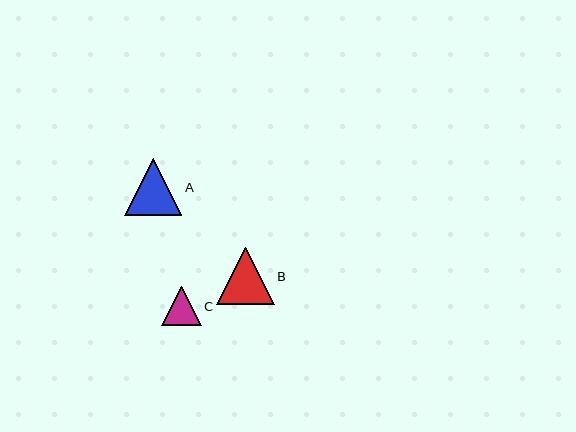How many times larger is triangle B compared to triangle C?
Triangle B is approximately 1.4 times the size of triangle C.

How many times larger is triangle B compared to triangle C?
Triangle B is approximately 1.4 times the size of triangle C.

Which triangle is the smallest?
Triangle C is the smallest with a size of approximately 40 pixels.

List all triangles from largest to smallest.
From largest to smallest: B, A, C.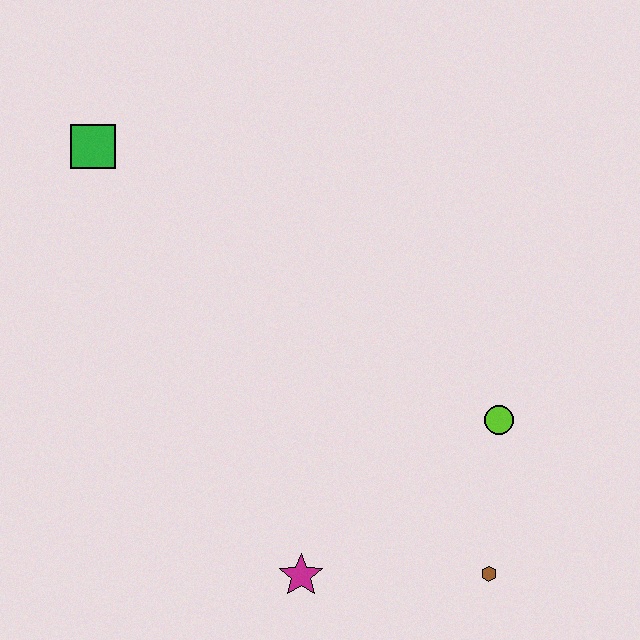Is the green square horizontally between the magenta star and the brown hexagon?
No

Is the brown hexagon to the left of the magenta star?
No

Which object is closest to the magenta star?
The brown hexagon is closest to the magenta star.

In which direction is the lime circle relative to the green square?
The lime circle is to the right of the green square.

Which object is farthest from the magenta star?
The green square is farthest from the magenta star.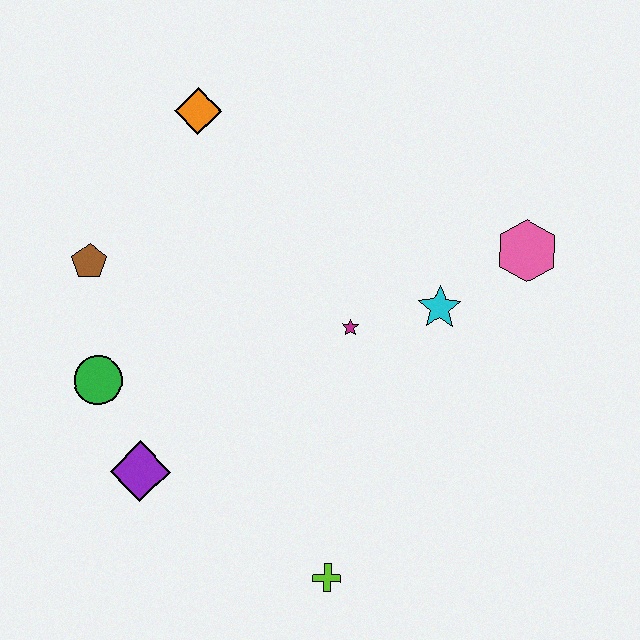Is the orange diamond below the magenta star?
No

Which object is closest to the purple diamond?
The green circle is closest to the purple diamond.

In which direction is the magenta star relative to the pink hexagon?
The magenta star is to the left of the pink hexagon.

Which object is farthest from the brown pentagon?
The pink hexagon is farthest from the brown pentagon.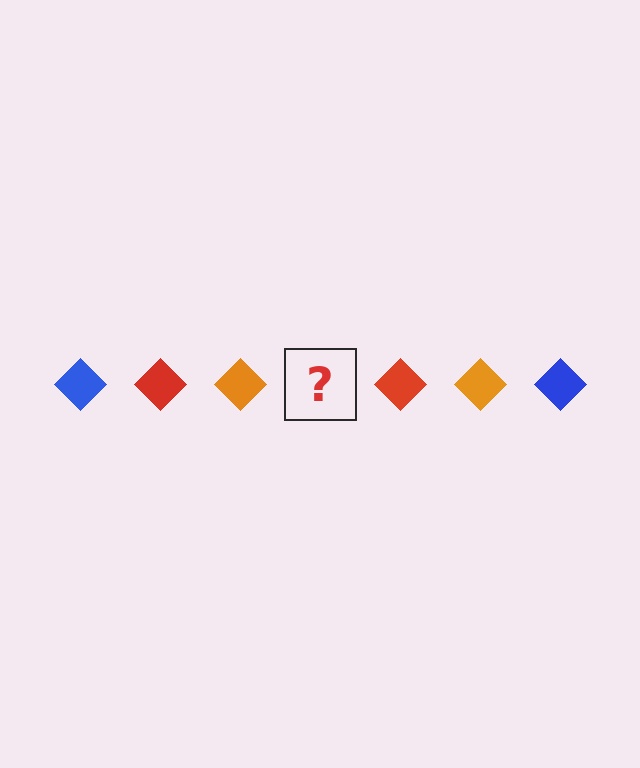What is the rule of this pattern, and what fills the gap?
The rule is that the pattern cycles through blue, red, orange diamonds. The gap should be filled with a blue diamond.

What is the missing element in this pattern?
The missing element is a blue diamond.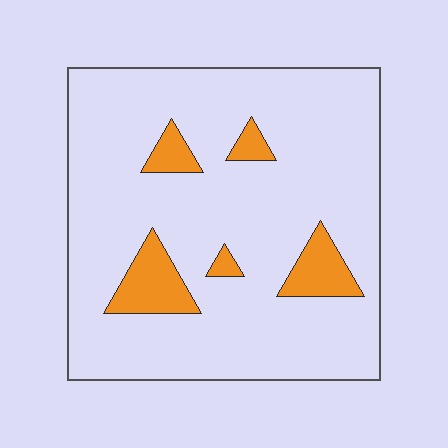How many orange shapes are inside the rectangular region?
5.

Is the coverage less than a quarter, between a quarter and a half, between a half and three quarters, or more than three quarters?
Less than a quarter.